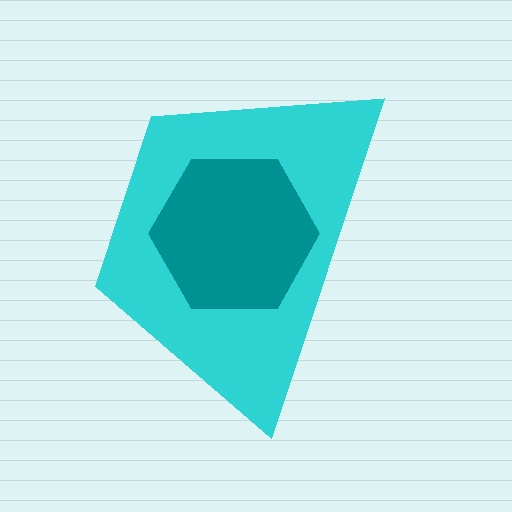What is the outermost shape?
The cyan trapezoid.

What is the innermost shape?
The teal hexagon.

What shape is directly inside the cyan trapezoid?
The teal hexagon.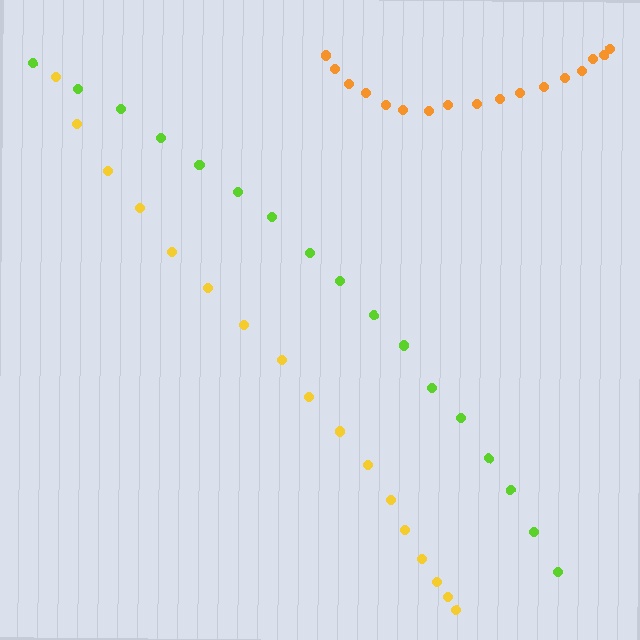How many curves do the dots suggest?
There are 3 distinct paths.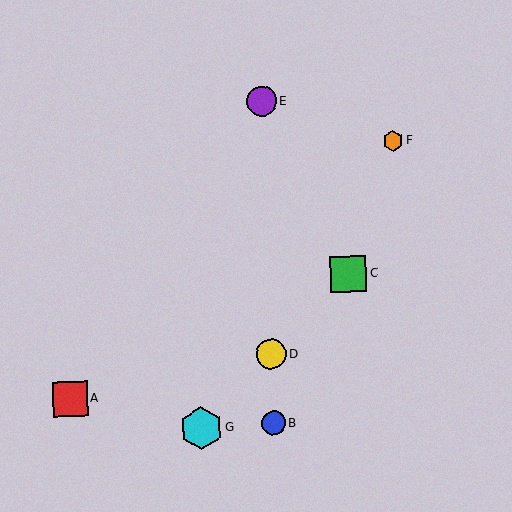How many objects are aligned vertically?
3 objects (B, D, E) are aligned vertically.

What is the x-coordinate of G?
Object G is at x≈201.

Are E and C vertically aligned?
No, E is at x≈262 and C is at x≈348.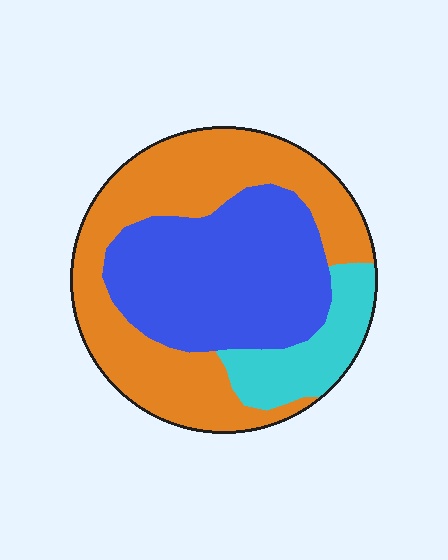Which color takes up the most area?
Orange, at roughly 45%.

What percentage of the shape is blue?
Blue takes up about two fifths (2/5) of the shape.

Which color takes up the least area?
Cyan, at roughly 15%.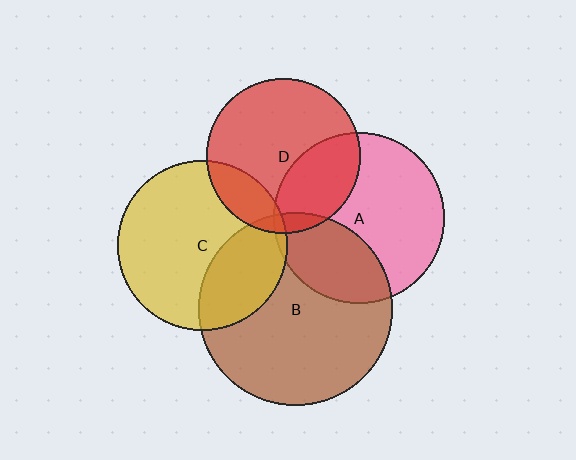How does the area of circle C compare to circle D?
Approximately 1.2 times.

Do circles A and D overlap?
Yes.